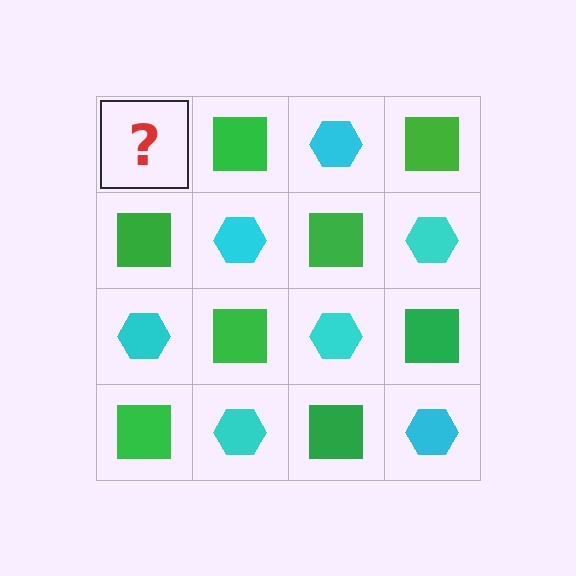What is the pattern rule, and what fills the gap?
The rule is that it alternates cyan hexagon and green square in a checkerboard pattern. The gap should be filled with a cyan hexagon.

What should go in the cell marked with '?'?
The missing cell should contain a cyan hexagon.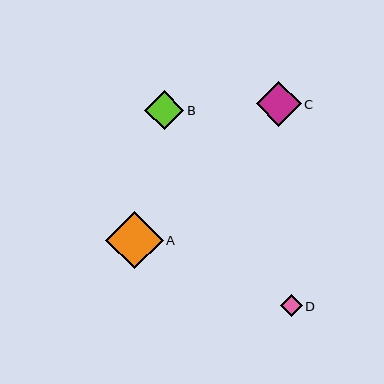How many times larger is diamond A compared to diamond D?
Diamond A is approximately 2.6 times the size of diamond D.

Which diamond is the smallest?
Diamond D is the smallest with a size of approximately 22 pixels.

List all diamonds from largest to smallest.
From largest to smallest: A, C, B, D.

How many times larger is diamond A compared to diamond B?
Diamond A is approximately 1.5 times the size of diamond B.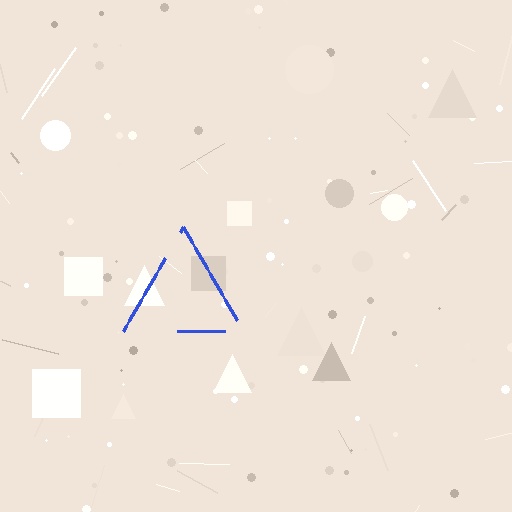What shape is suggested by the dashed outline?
The dashed outline suggests a triangle.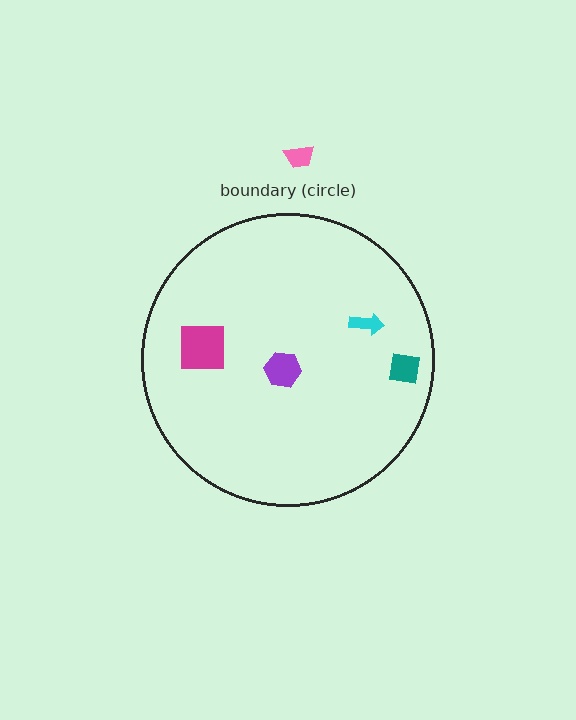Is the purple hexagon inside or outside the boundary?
Inside.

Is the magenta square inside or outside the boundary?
Inside.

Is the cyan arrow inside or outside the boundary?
Inside.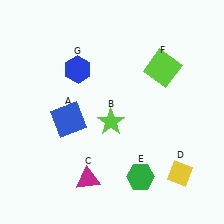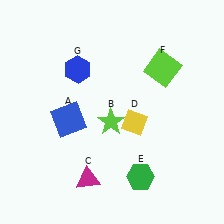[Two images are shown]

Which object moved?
The yellow diamond (D) moved up.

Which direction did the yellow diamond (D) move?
The yellow diamond (D) moved up.